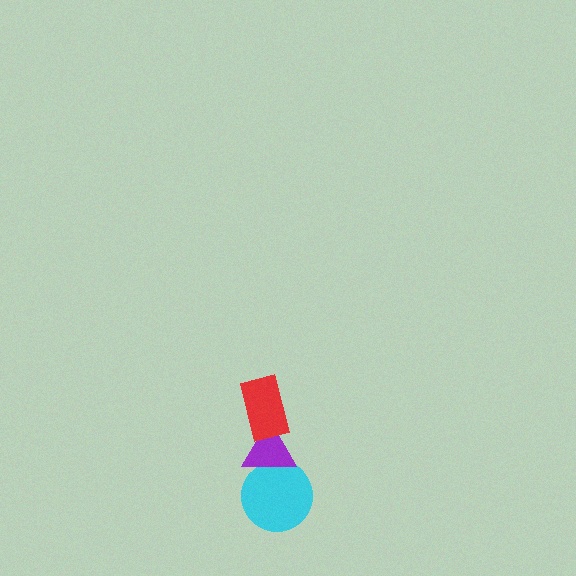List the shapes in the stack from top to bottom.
From top to bottom: the red rectangle, the purple triangle, the cyan circle.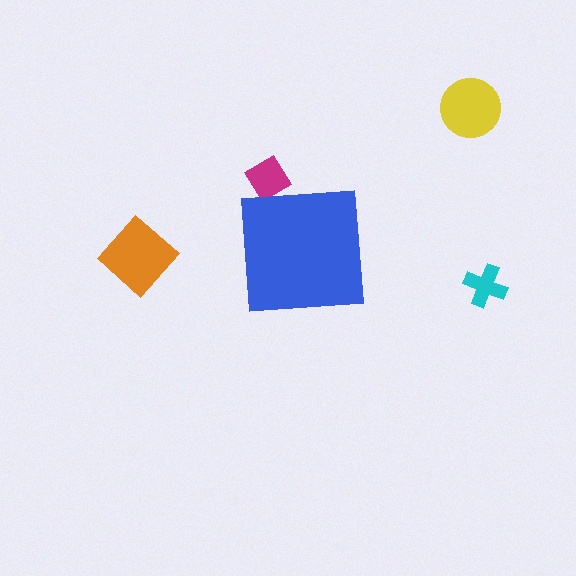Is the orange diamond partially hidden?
No, the orange diamond is fully visible.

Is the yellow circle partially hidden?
No, the yellow circle is fully visible.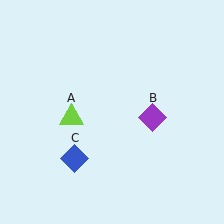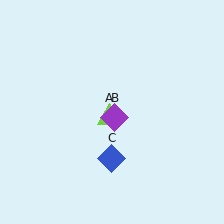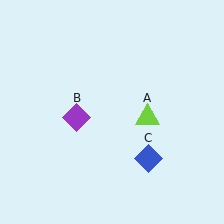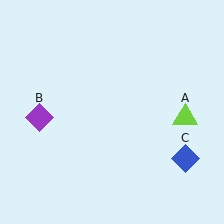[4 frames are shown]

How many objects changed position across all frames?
3 objects changed position: lime triangle (object A), purple diamond (object B), blue diamond (object C).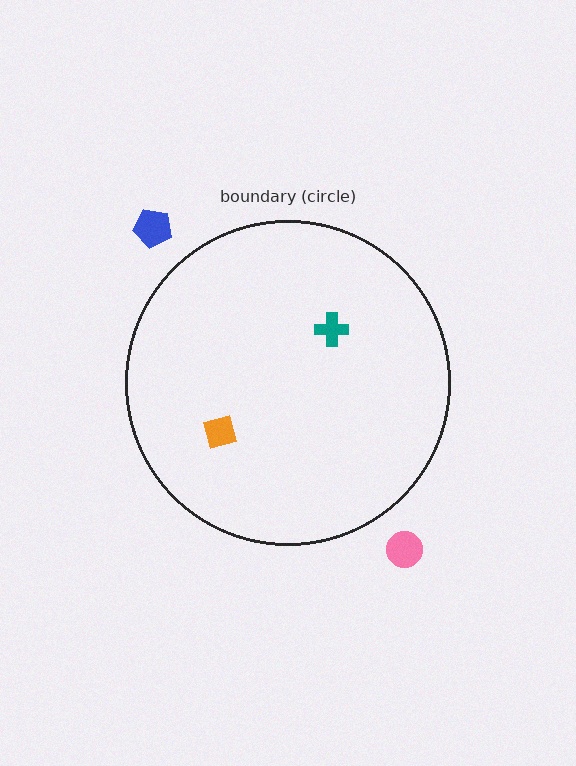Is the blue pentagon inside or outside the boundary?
Outside.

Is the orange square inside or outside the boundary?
Inside.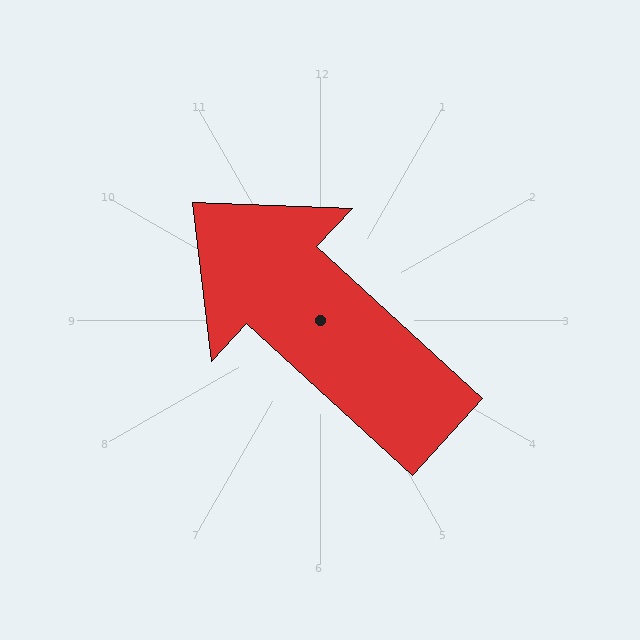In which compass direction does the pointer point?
Northwest.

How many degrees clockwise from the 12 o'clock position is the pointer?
Approximately 313 degrees.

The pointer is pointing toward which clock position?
Roughly 10 o'clock.